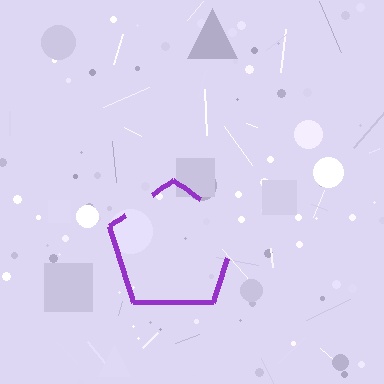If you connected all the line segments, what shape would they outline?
They would outline a pentagon.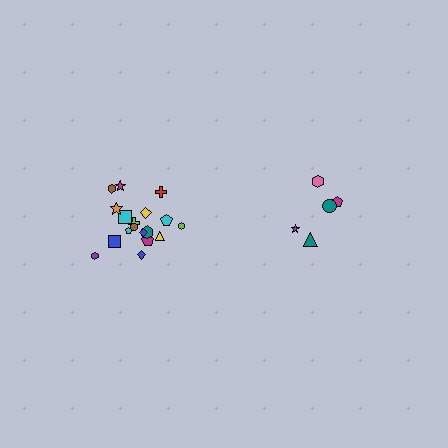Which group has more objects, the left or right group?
The left group.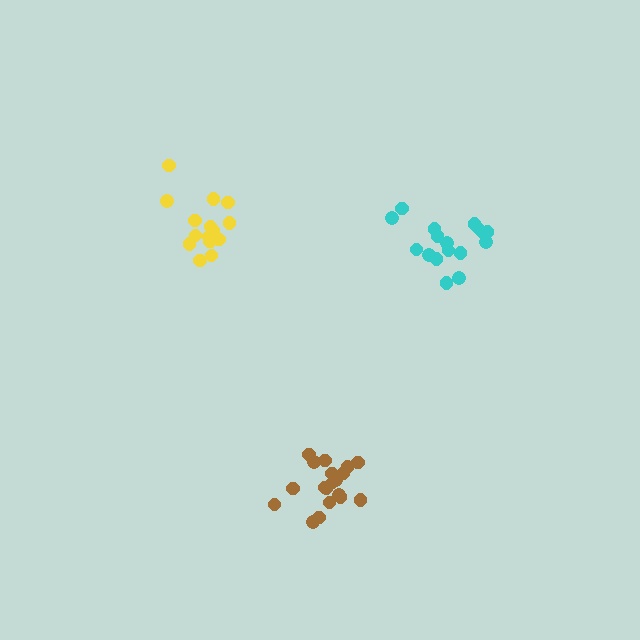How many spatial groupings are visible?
There are 3 spatial groupings.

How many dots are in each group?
Group 1: 17 dots, Group 2: 19 dots, Group 3: 15 dots (51 total).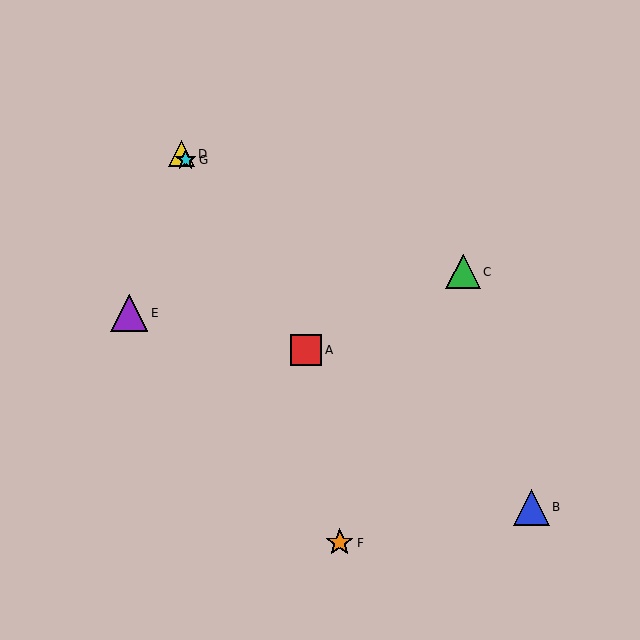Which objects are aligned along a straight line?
Objects A, D, G are aligned along a straight line.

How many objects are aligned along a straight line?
3 objects (A, D, G) are aligned along a straight line.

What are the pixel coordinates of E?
Object E is at (129, 313).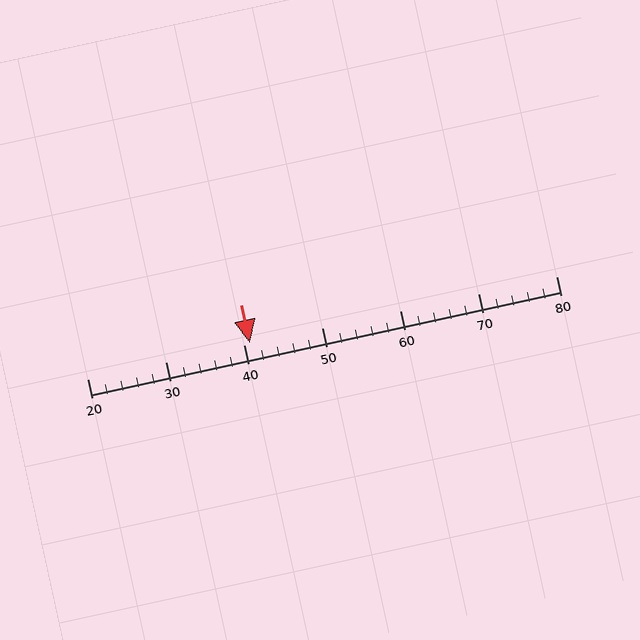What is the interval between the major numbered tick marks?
The major tick marks are spaced 10 units apart.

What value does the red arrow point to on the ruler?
The red arrow points to approximately 41.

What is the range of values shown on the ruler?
The ruler shows values from 20 to 80.